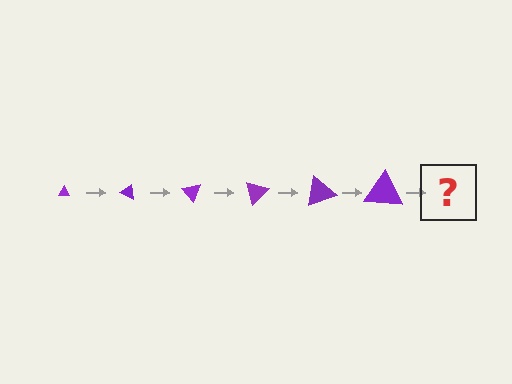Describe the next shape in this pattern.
It should be a triangle, larger than the previous one and rotated 150 degrees from the start.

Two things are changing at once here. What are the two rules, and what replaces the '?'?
The two rules are that the triangle grows larger each step and it rotates 25 degrees each step. The '?' should be a triangle, larger than the previous one and rotated 150 degrees from the start.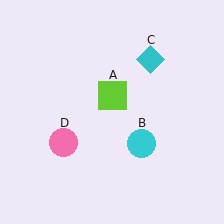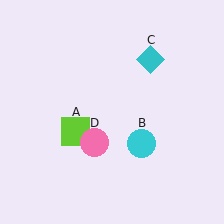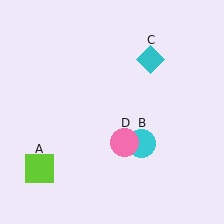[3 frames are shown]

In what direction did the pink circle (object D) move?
The pink circle (object D) moved right.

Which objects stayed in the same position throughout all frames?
Cyan circle (object B) and cyan diamond (object C) remained stationary.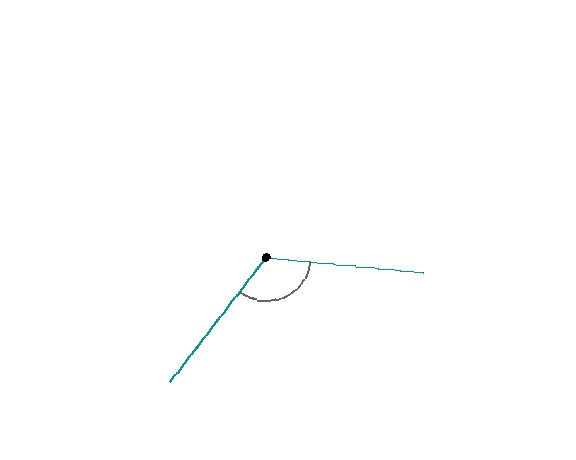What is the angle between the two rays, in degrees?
Approximately 122 degrees.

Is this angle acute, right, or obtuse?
It is obtuse.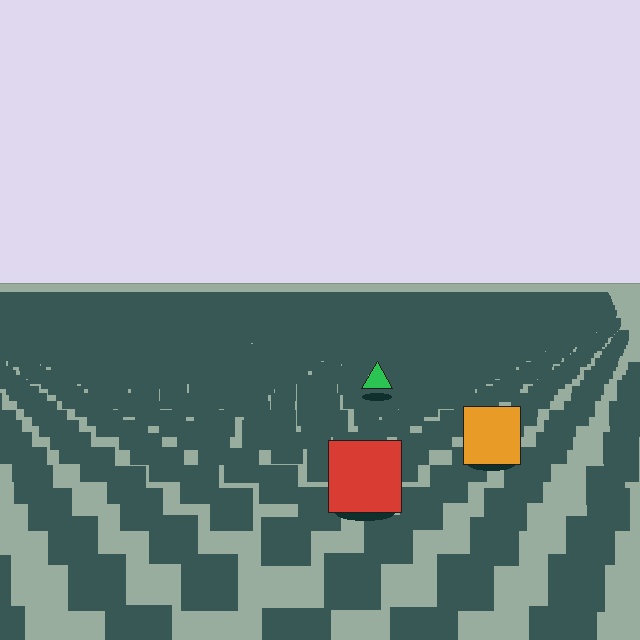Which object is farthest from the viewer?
The green triangle is farthest from the viewer. It appears smaller and the ground texture around it is denser.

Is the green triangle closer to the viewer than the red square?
No. The red square is closer — you can tell from the texture gradient: the ground texture is coarser near it.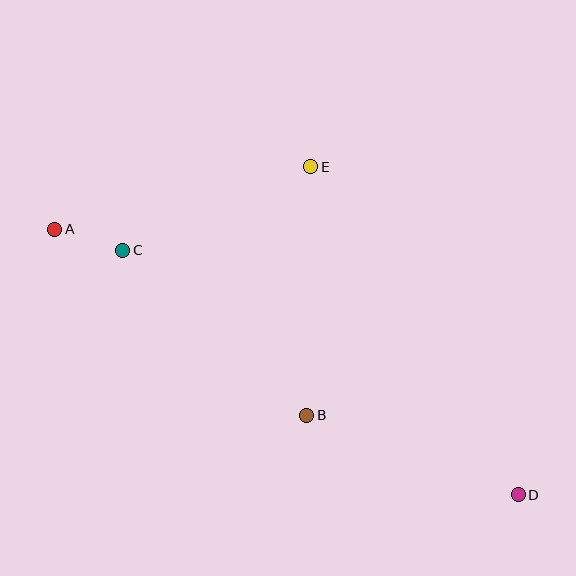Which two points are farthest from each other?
Points A and D are farthest from each other.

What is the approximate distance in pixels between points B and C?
The distance between B and C is approximately 247 pixels.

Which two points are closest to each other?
Points A and C are closest to each other.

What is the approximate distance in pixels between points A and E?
The distance between A and E is approximately 263 pixels.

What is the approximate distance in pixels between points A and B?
The distance between A and B is approximately 313 pixels.